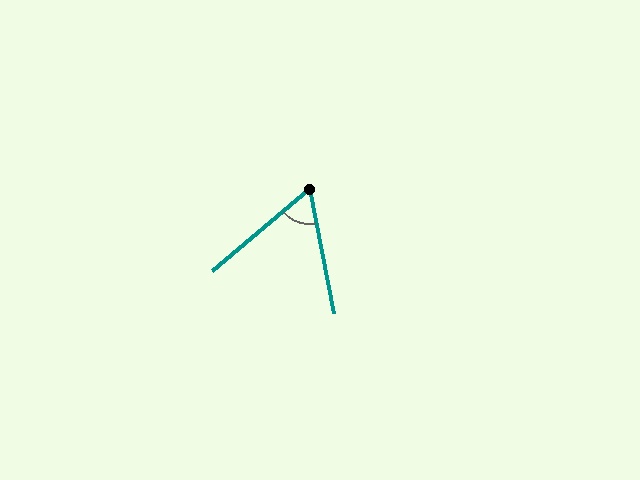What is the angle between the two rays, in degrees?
Approximately 61 degrees.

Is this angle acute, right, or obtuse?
It is acute.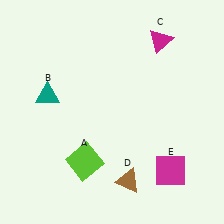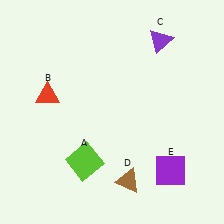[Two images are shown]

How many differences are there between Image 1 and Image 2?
There are 3 differences between the two images.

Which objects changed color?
B changed from teal to red. C changed from magenta to purple. E changed from magenta to purple.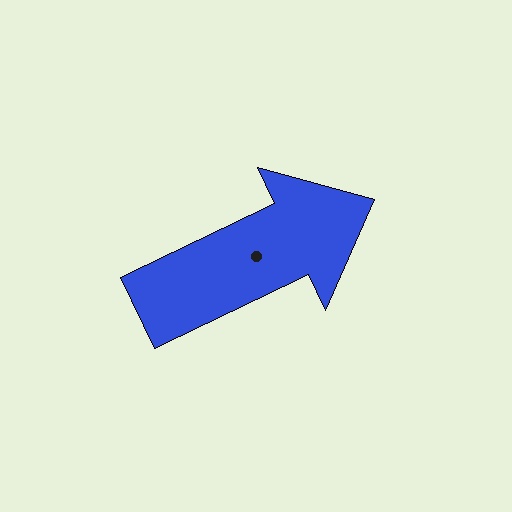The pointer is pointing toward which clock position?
Roughly 2 o'clock.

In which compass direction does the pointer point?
Northeast.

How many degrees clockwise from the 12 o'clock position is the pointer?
Approximately 64 degrees.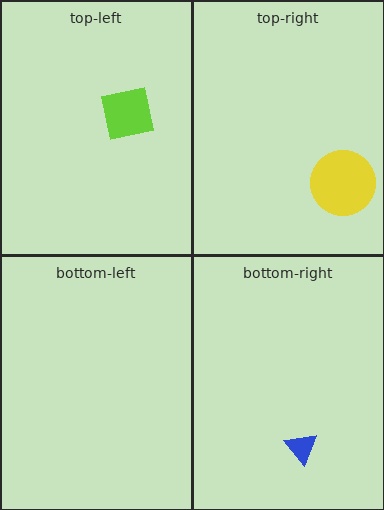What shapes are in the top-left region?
The lime square.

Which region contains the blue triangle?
The bottom-right region.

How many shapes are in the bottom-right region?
1.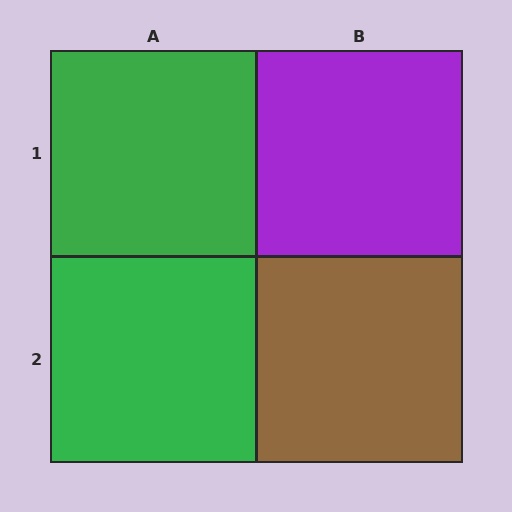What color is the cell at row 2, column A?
Green.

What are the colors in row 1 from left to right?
Green, purple.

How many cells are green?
2 cells are green.